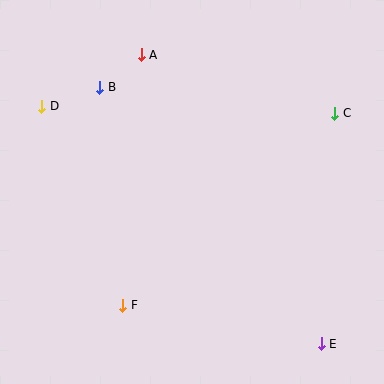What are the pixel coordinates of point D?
Point D is at (42, 106).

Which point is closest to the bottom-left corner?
Point F is closest to the bottom-left corner.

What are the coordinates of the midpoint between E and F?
The midpoint between E and F is at (222, 325).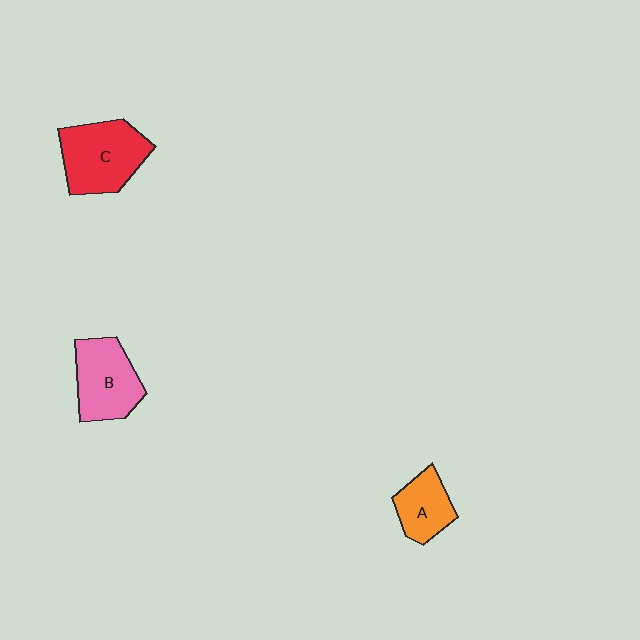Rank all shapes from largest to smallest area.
From largest to smallest: C (red), B (pink), A (orange).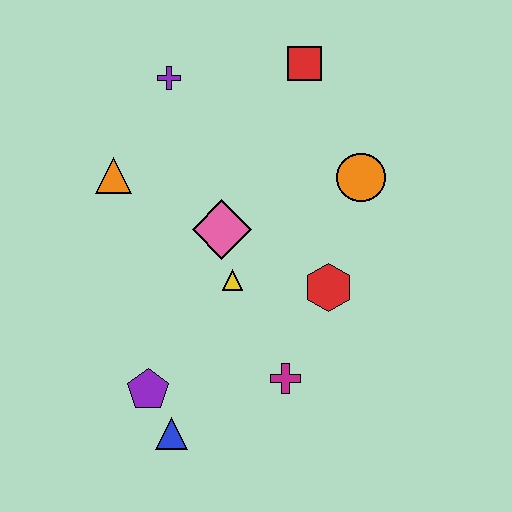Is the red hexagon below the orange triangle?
Yes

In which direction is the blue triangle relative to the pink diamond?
The blue triangle is below the pink diamond.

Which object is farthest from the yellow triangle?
The red square is farthest from the yellow triangle.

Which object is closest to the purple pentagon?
The blue triangle is closest to the purple pentagon.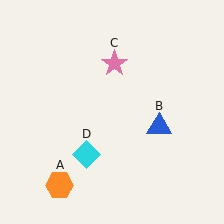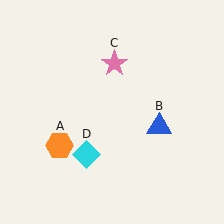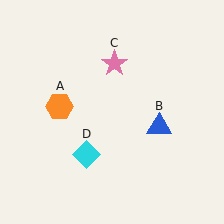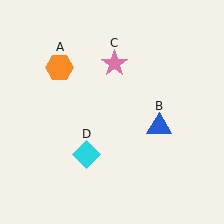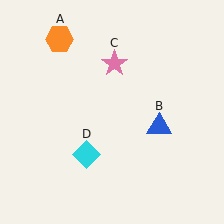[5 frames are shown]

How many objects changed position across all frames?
1 object changed position: orange hexagon (object A).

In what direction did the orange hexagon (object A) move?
The orange hexagon (object A) moved up.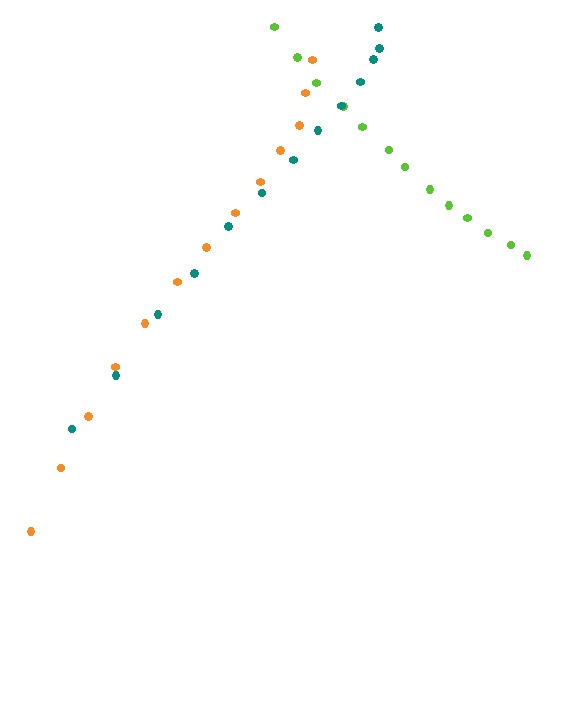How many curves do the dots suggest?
There are 3 distinct paths.